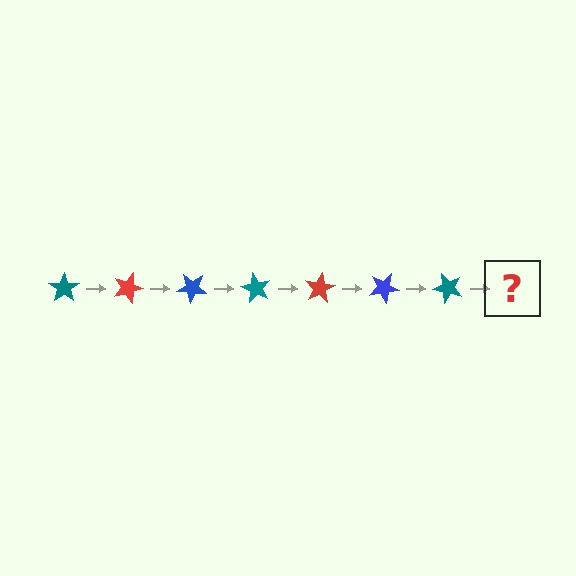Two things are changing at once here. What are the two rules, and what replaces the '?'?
The two rules are that it rotates 20 degrees each step and the color cycles through teal, red, and blue. The '?' should be a red star, rotated 140 degrees from the start.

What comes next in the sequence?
The next element should be a red star, rotated 140 degrees from the start.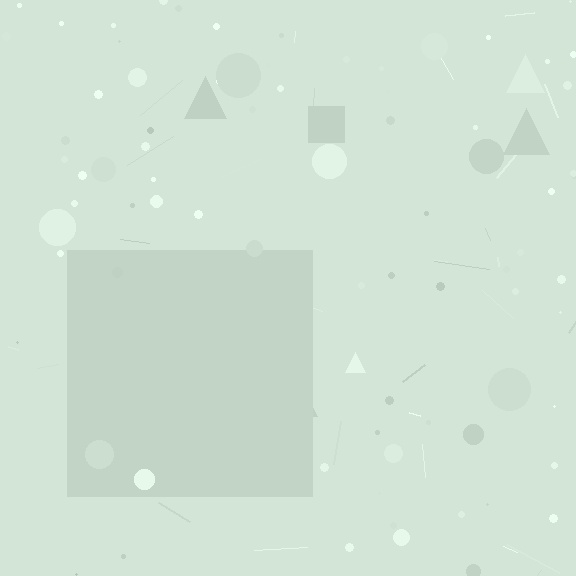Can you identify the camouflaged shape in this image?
The camouflaged shape is a square.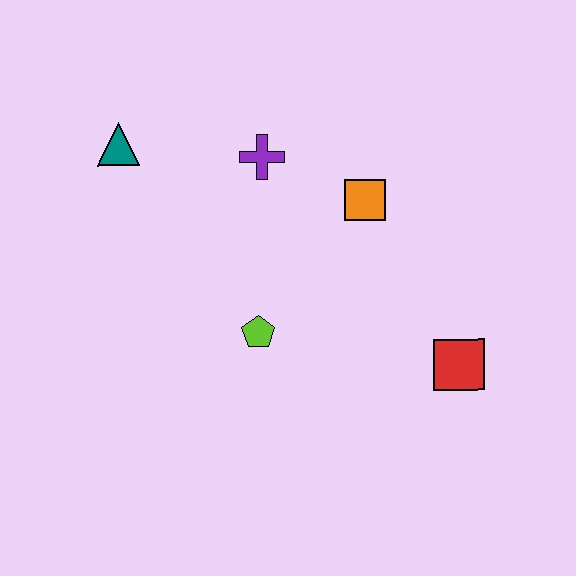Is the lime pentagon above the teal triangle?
No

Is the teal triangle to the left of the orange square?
Yes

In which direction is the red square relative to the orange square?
The red square is below the orange square.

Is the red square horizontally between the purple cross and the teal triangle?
No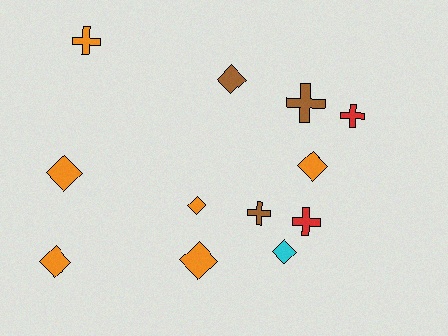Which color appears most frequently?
Orange, with 6 objects.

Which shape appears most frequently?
Diamond, with 7 objects.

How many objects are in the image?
There are 12 objects.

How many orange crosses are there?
There is 1 orange cross.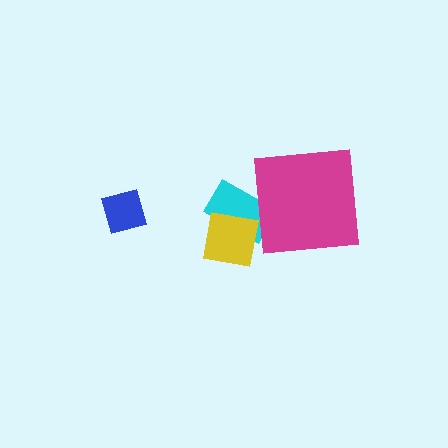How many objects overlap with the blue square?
0 objects overlap with the blue square.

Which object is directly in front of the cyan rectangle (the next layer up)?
The yellow square is directly in front of the cyan rectangle.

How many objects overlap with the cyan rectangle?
2 objects overlap with the cyan rectangle.